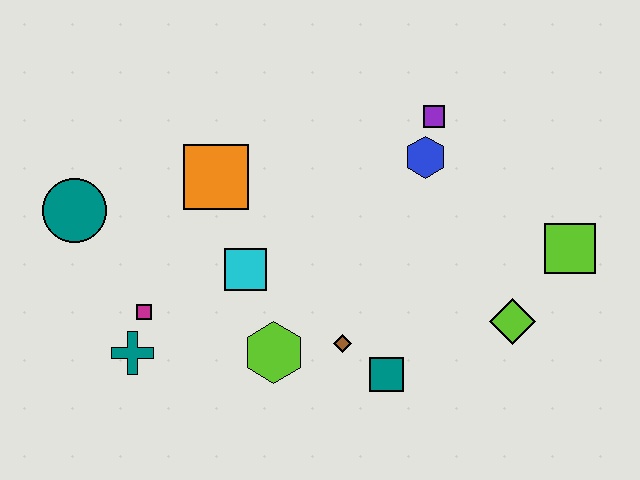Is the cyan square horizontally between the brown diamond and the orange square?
Yes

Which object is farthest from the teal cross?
The lime square is farthest from the teal cross.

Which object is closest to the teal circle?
The magenta square is closest to the teal circle.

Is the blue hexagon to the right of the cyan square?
Yes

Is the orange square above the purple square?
No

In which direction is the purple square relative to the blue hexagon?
The purple square is above the blue hexagon.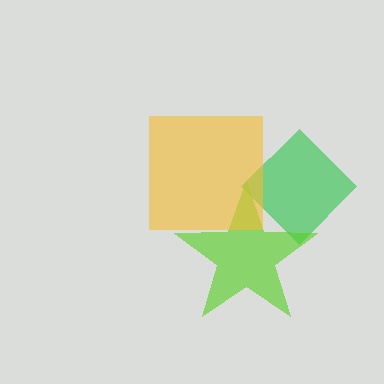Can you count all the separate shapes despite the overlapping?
Yes, there are 3 separate shapes.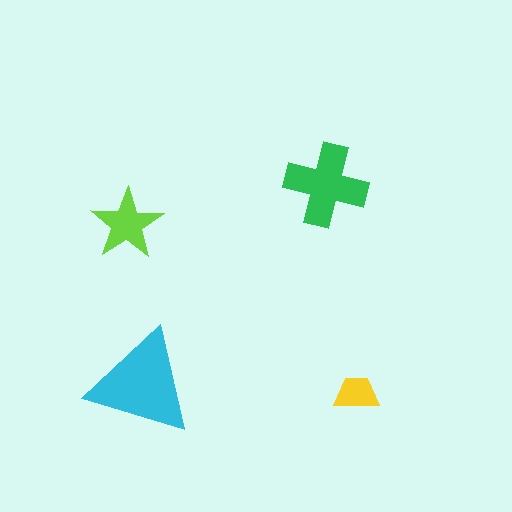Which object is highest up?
The green cross is topmost.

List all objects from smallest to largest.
The yellow trapezoid, the lime star, the green cross, the cyan triangle.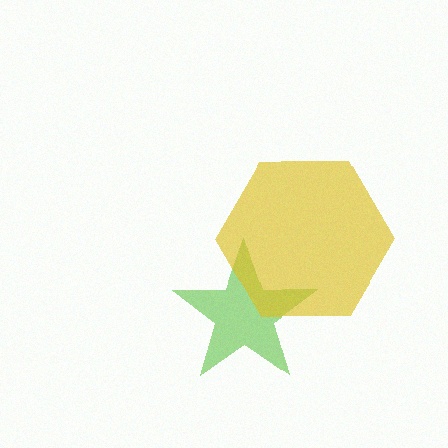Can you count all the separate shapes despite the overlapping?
Yes, there are 2 separate shapes.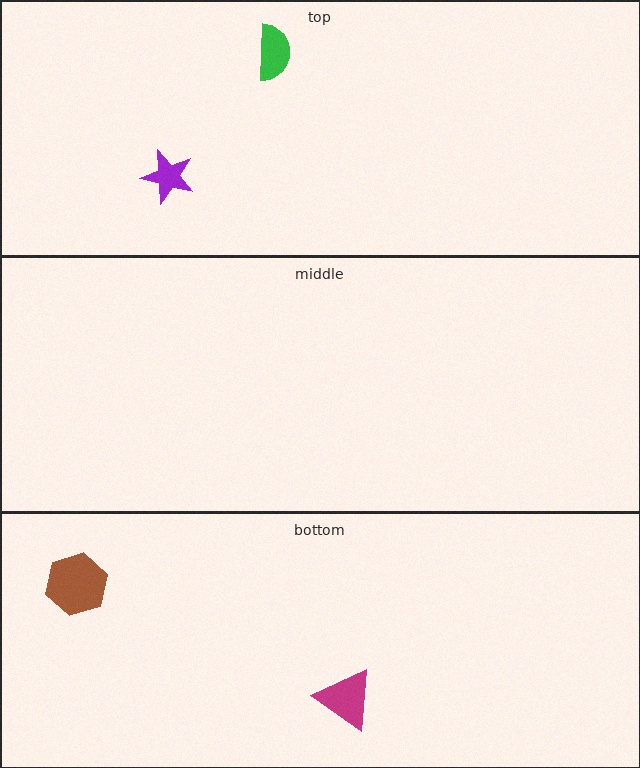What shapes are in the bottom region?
The brown hexagon, the magenta triangle.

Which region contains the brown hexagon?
The bottom region.